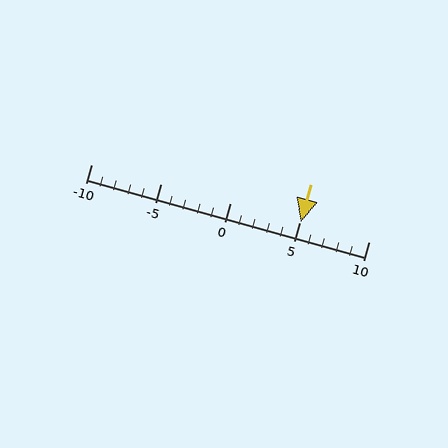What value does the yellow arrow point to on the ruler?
The yellow arrow points to approximately 5.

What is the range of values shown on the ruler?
The ruler shows values from -10 to 10.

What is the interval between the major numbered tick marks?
The major tick marks are spaced 5 units apart.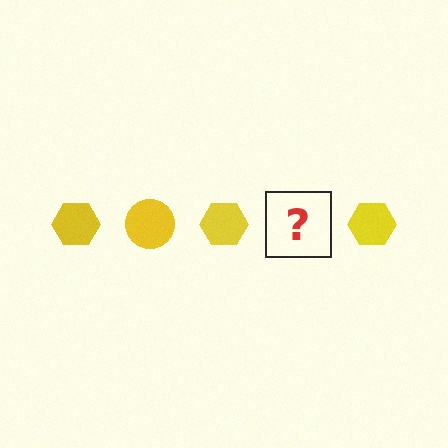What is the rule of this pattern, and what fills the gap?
The rule is that the pattern cycles through hexagon, circle shapes in yellow. The gap should be filled with a yellow circle.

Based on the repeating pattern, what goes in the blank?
The blank should be a yellow circle.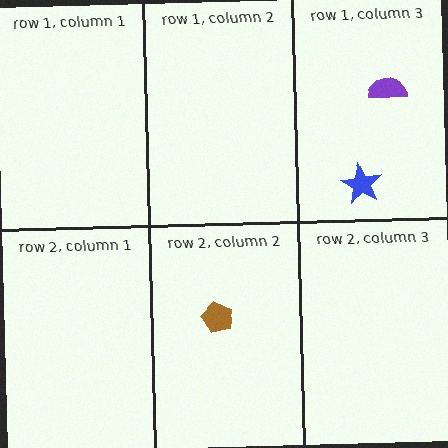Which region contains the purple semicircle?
The row 1, column 3 region.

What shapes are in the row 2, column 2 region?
The brown pentagon.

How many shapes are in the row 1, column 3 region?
2.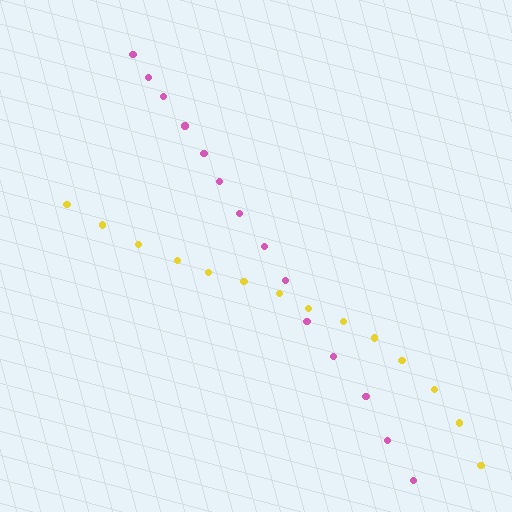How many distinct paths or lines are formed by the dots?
There are 2 distinct paths.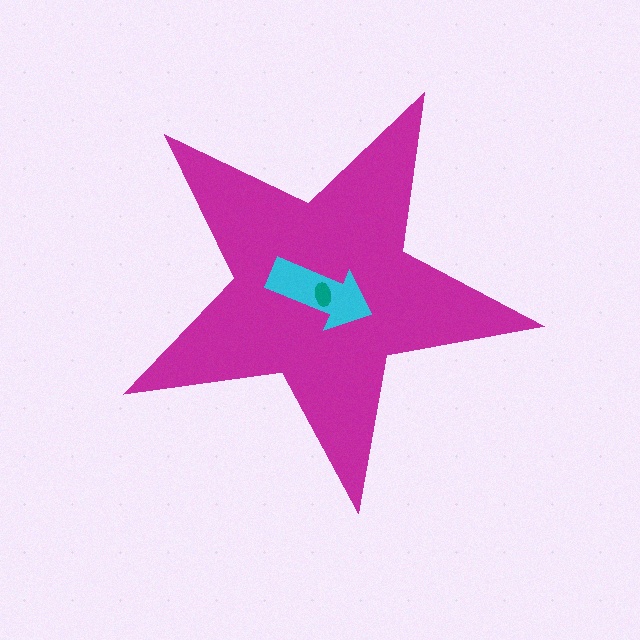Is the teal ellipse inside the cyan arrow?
Yes.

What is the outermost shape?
The magenta star.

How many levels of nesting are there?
3.